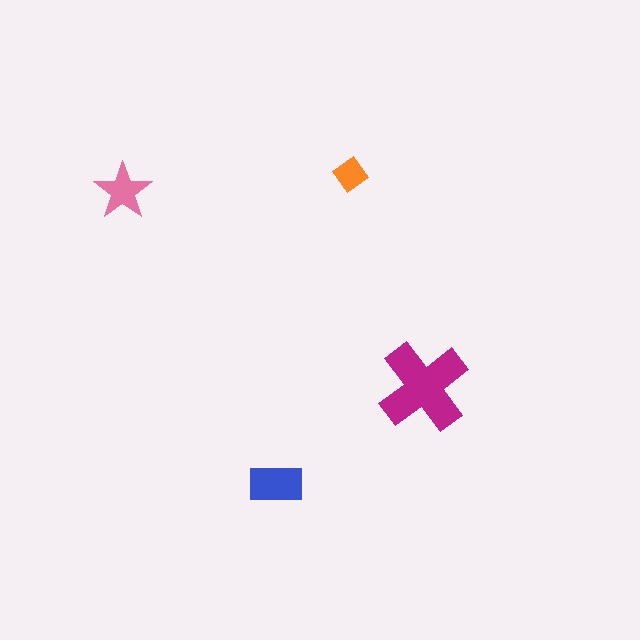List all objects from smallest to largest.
The orange diamond, the pink star, the blue rectangle, the magenta cross.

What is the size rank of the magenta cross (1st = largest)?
1st.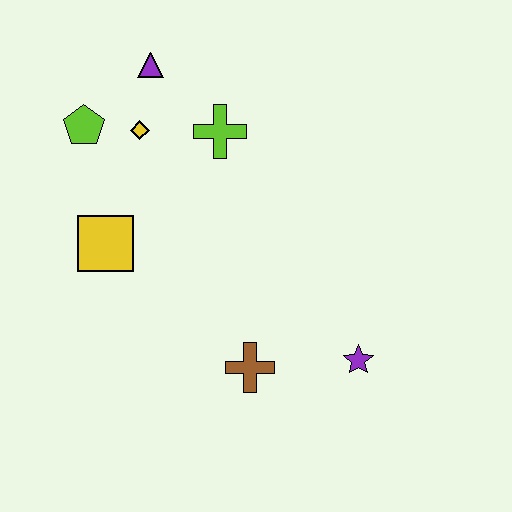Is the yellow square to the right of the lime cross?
No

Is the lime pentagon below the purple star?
No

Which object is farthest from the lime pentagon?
The purple star is farthest from the lime pentagon.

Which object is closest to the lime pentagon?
The yellow diamond is closest to the lime pentagon.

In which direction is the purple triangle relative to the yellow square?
The purple triangle is above the yellow square.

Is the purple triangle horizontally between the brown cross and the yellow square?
Yes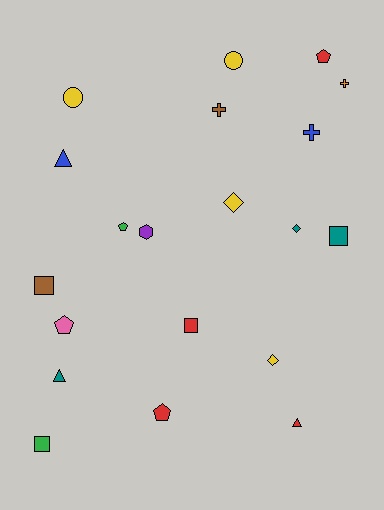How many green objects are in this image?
There are 2 green objects.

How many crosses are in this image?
There are 3 crosses.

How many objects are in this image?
There are 20 objects.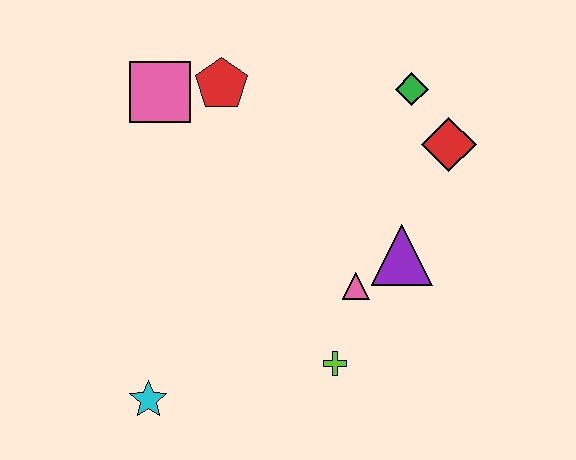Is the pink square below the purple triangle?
No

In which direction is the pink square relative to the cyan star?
The pink square is above the cyan star.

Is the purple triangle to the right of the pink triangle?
Yes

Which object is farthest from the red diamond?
The cyan star is farthest from the red diamond.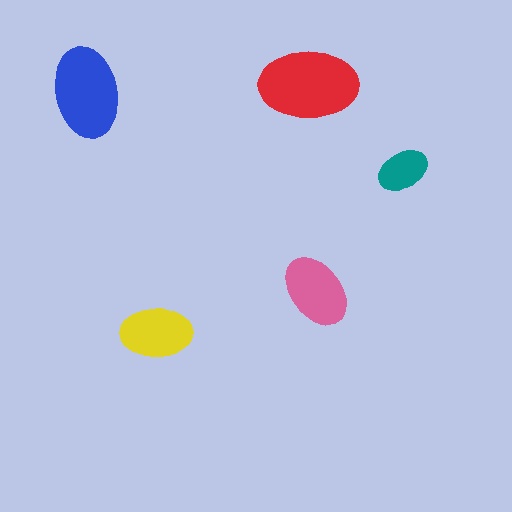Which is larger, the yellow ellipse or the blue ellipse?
The blue one.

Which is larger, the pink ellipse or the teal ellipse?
The pink one.